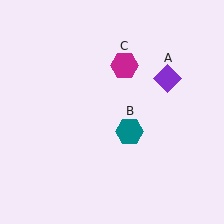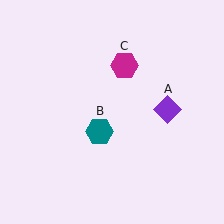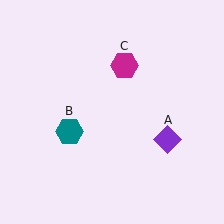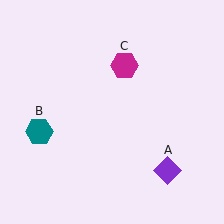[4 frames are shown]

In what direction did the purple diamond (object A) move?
The purple diamond (object A) moved down.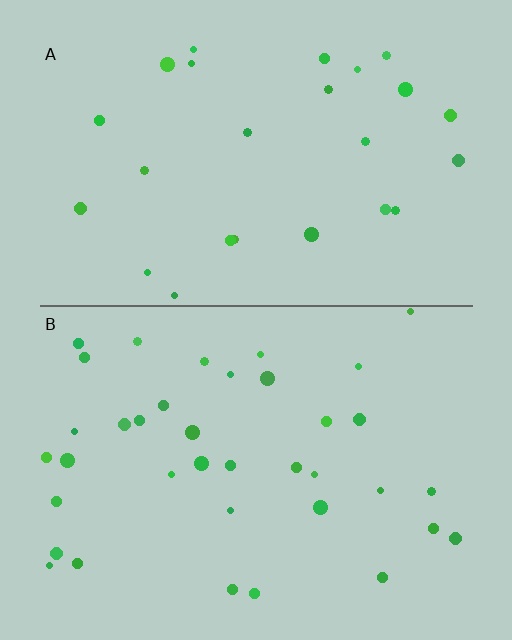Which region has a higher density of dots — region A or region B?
B (the bottom).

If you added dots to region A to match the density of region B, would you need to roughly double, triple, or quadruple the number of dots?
Approximately double.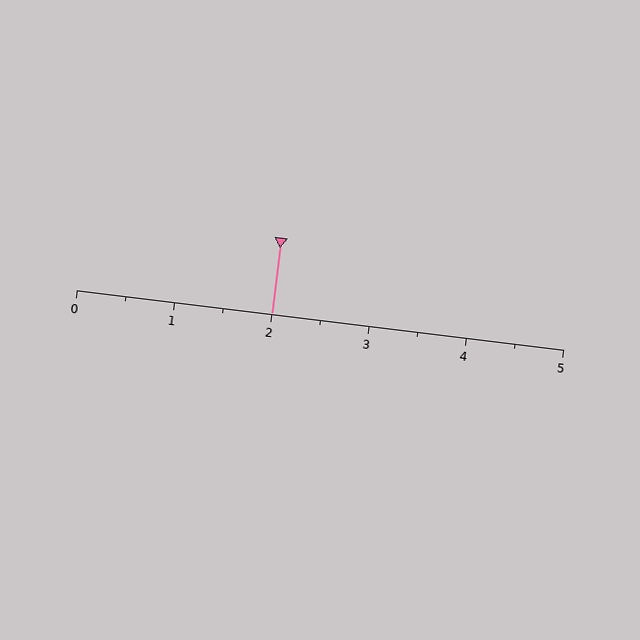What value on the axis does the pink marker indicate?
The marker indicates approximately 2.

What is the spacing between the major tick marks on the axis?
The major ticks are spaced 1 apart.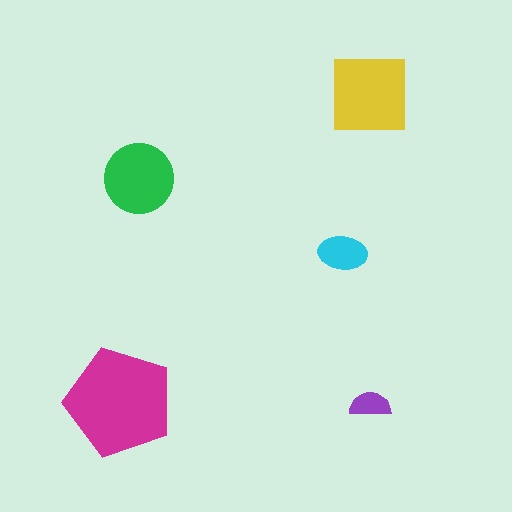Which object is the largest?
The magenta pentagon.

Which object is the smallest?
The purple semicircle.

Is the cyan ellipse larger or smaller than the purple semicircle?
Larger.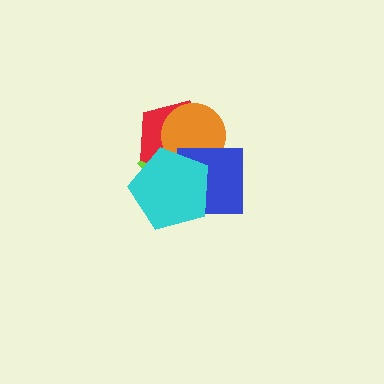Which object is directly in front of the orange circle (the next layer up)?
The blue square is directly in front of the orange circle.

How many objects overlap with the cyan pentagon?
4 objects overlap with the cyan pentagon.